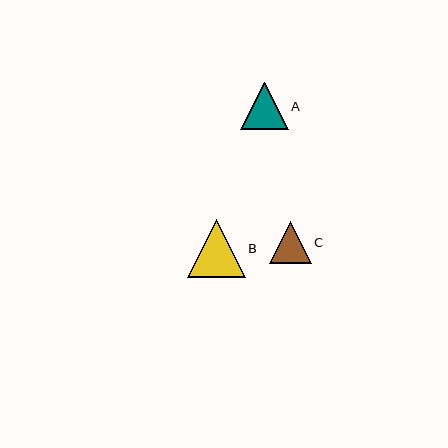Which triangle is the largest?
Triangle B is the largest with a size of approximately 58 pixels.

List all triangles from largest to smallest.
From largest to smallest: B, A, C.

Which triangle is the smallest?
Triangle C is the smallest with a size of approximately 42 pixels.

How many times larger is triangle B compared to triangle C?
Triangle B is approximately 1.4 times the size of triangle C.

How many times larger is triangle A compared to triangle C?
Triangle A is approximately 1.1 times the size of triangle C.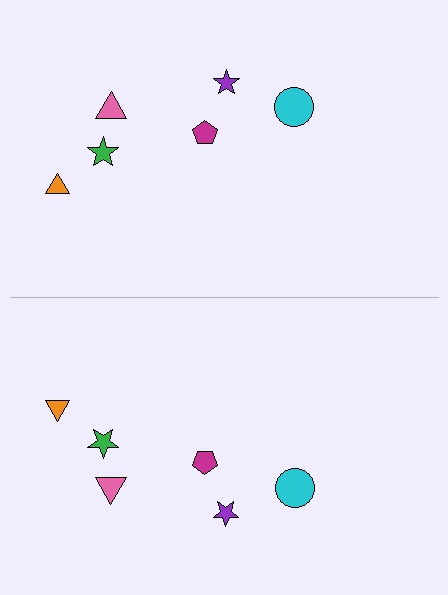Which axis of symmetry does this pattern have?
The pattern has a horizontal axis of symmetry running through the center of the image.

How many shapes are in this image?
There are 12 shapes in this image.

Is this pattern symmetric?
Yes, this pattern has bilateral (reflection) symmetry.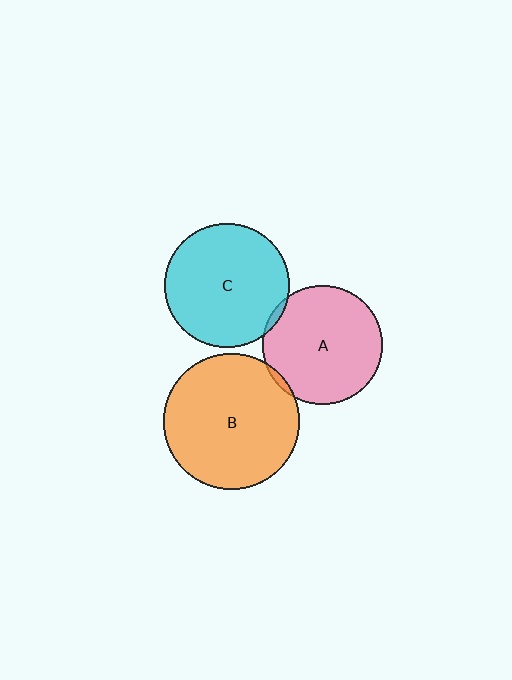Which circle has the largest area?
Circle B (orange).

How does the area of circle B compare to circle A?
Approximately 1.3 times.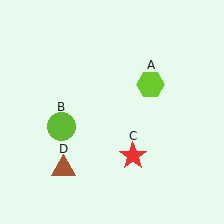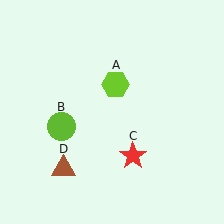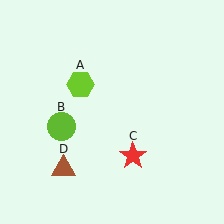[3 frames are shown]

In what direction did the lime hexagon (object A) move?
The lime hexagon (object A) moved left.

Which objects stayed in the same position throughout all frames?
Lime circle (object B) and red star (object C) and brown triangle (object D) remained stationary.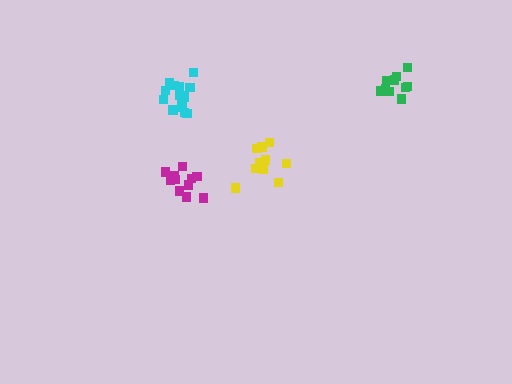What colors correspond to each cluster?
The clusters are colored: yellow, cyan, magenta, green.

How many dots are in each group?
Group 1: 10 dots, Group 2: 14 dots, Group 3: 11 dots, Group 4: 10 dots (45 total).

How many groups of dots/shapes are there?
There are 4 groups.